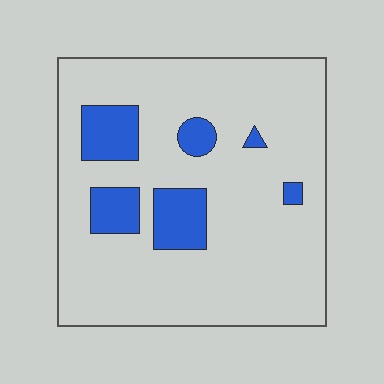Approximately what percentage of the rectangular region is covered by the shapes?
Approximately 15%.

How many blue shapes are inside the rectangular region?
6.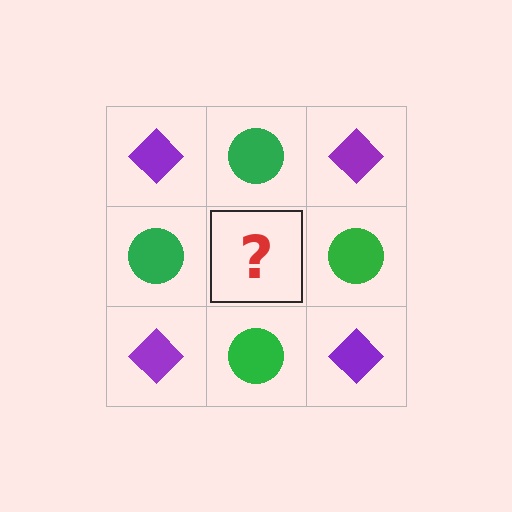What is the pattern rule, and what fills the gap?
The rule is that it alternates purple diamond and green circle in a checkerboard pattern. The gap should be filled with a purple diamond.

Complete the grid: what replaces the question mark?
The question mark should be replaced with a purple diamond.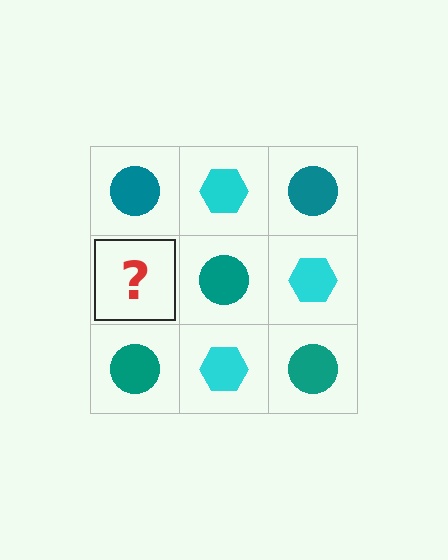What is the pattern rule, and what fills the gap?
The rule is that it alternates teal circle and cyan hexagon in a checkerboard pattern. The gap should be filled with a cyan hexagon.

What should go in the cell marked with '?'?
The missing cell should contain a cyan hexagon.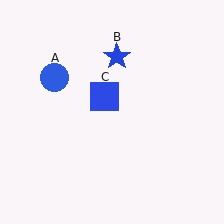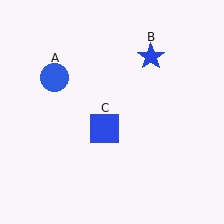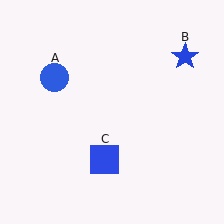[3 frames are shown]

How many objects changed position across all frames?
2 objects changed position: blue star (object B), blue square (object C).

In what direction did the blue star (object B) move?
The blue star (object B) moved right.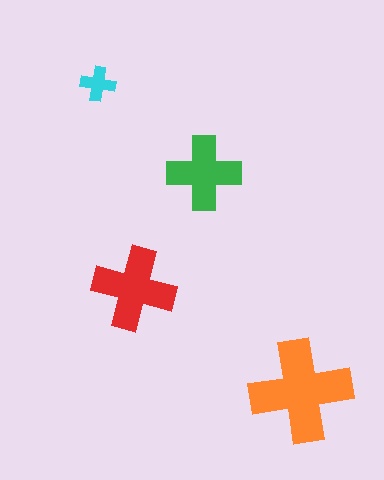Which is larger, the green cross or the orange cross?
The orange one.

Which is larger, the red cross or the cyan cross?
The red one.